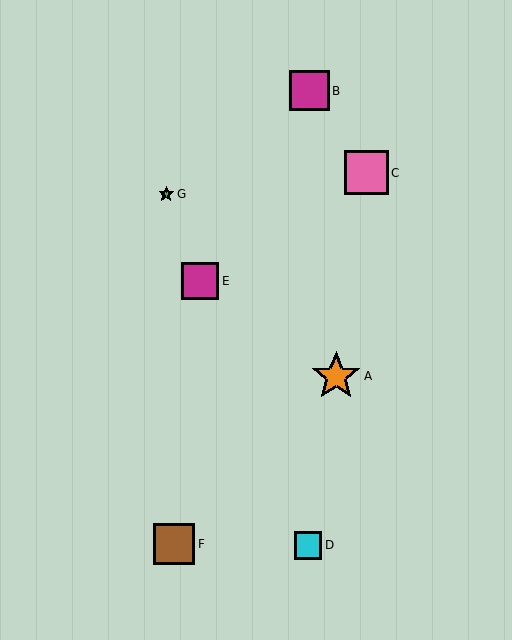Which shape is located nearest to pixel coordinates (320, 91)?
The magenta square (labeled B) at (309, 91) is nearest to that location.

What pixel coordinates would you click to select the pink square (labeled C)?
Click at (366, 173) to select the pink square C.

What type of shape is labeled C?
Shape C is a pink square.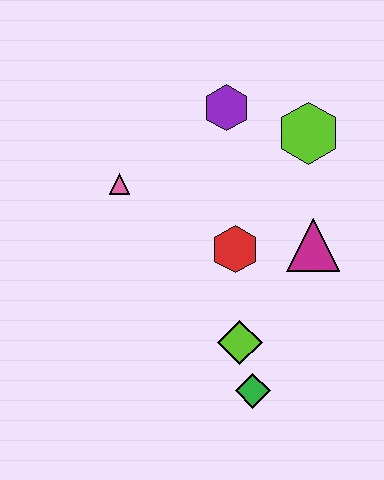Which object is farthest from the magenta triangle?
The pink triangle is farthest from the magenta triangle.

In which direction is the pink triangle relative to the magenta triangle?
The pink triangle is to the left of the magenta triangle.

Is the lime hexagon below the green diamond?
No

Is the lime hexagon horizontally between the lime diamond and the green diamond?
No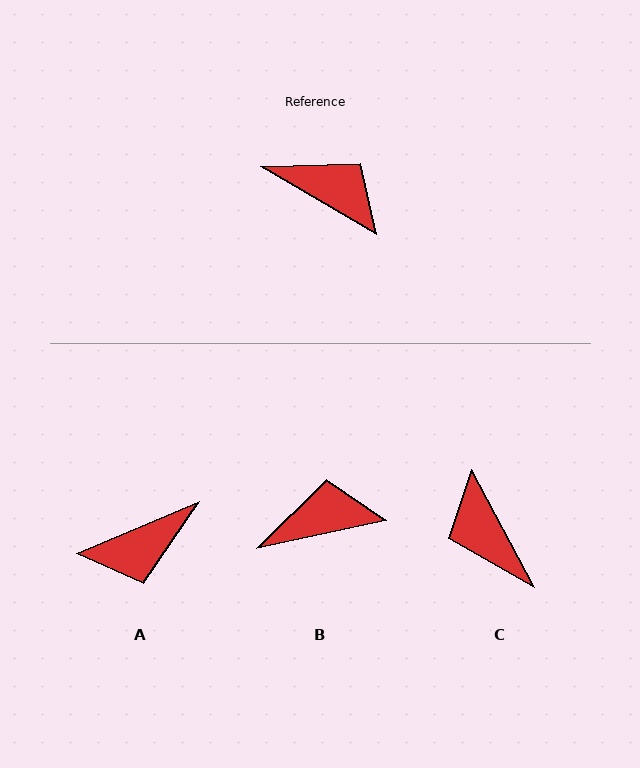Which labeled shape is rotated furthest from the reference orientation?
C, about 148 degrees away.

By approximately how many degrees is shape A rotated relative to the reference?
Approximately 127 degrees clockwise.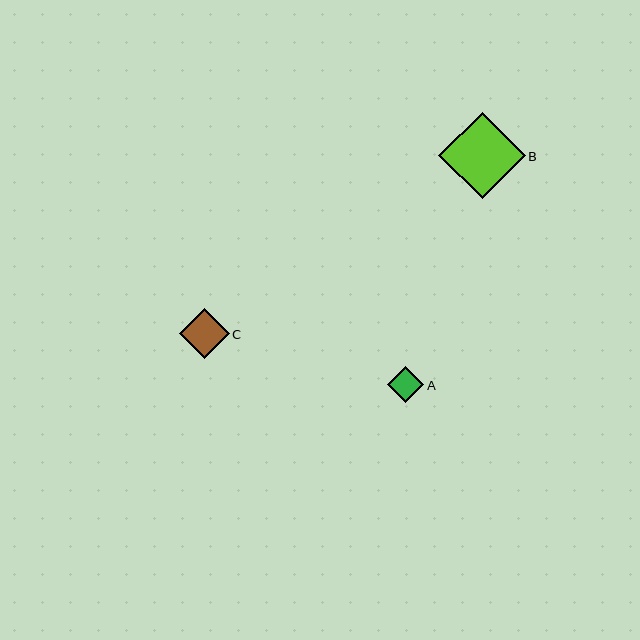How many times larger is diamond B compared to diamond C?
Diamond B is approximately 1.7 times the size of diamond C.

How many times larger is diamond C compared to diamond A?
Diamond C is approximately 1.4 times the size of diamond A.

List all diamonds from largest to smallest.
From largest to smallest: B, C, A.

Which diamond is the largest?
Diamond B is the largest with a size of approximately 86 pixels.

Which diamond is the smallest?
Diamond A is the smallest with a size of approximately 36 pixels.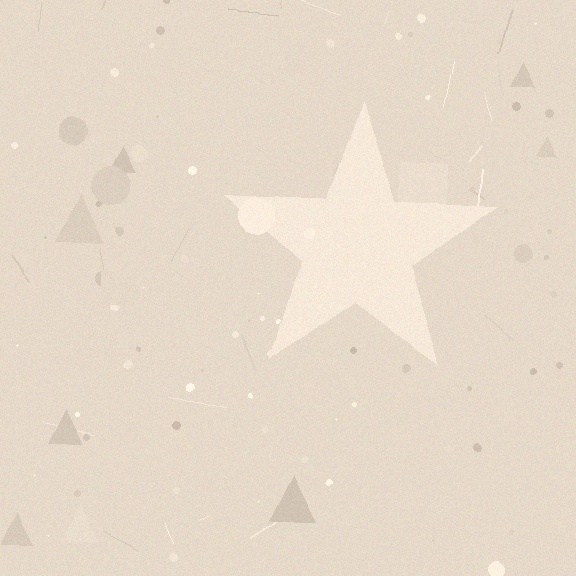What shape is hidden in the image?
A star is hidden in the image.